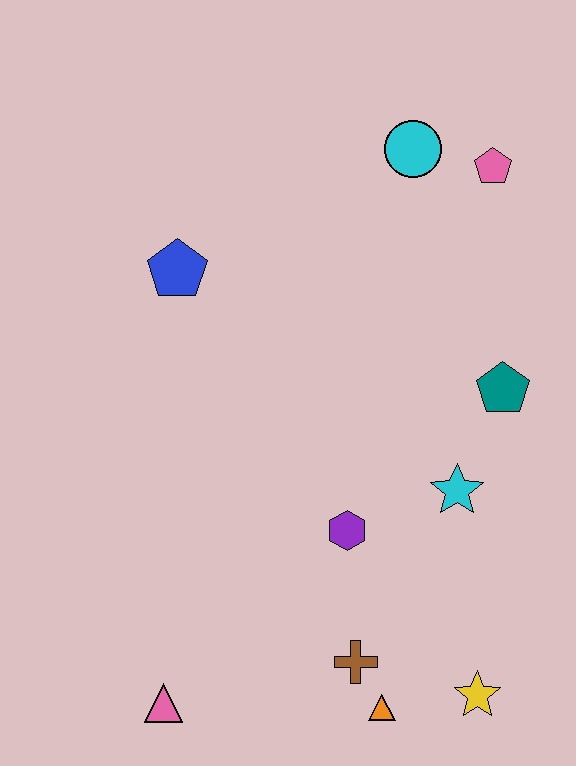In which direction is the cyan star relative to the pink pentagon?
The cyan star is below the pink pentagon.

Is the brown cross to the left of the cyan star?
Yes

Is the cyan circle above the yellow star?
Yes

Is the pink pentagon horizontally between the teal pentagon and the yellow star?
Yes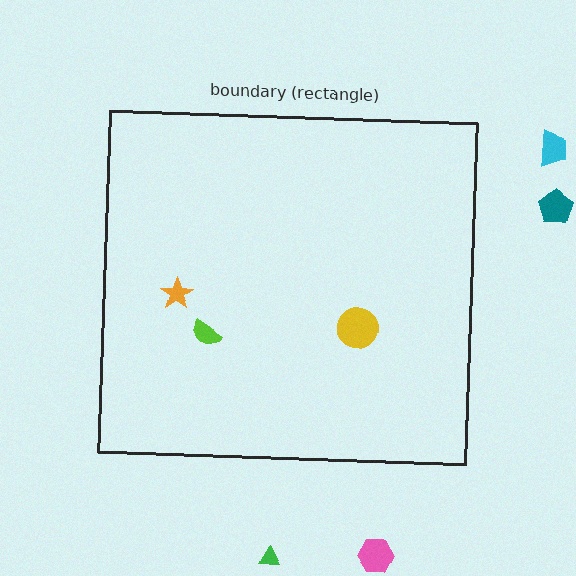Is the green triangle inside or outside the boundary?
Outside.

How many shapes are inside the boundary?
3 inside, 4 outside.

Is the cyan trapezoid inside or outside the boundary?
Outside.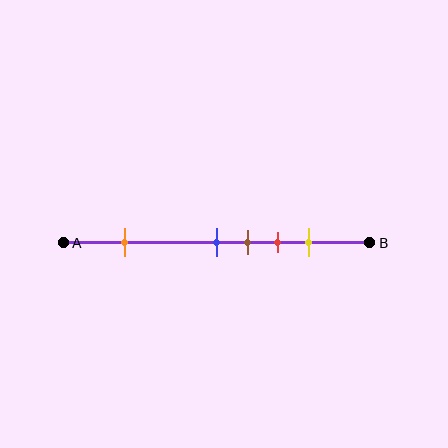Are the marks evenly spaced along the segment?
No, the marks are not evenly spaced.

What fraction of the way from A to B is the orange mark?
The orange mark is approximately 20% (0.2) of the way from A to B.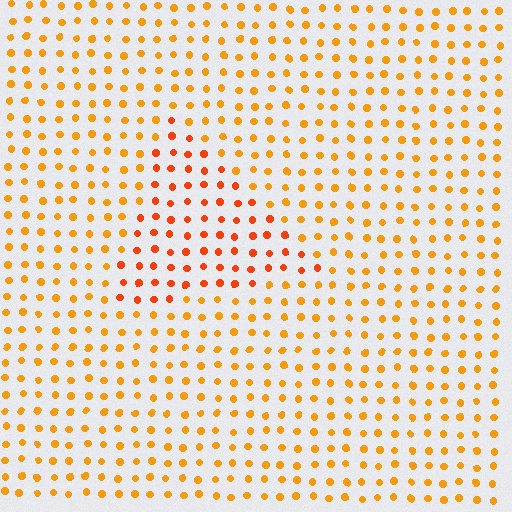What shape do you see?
I see a triangle.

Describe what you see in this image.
The image is filled with small orange elements in a uniform arrangement. A triangle-shaped region is visible where the elements are tinted to a slightly different hue, forming a subtle color boundary.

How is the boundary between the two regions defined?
The boundary is defined purely by a slight shift in hue (about 24 degrees). Spacing, size, and orientation are identical on both sides.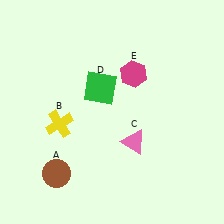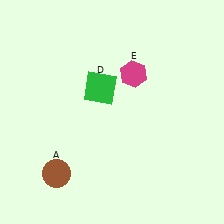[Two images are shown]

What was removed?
The pink triangle (C), the yellow cross (B) were removed in Image 2.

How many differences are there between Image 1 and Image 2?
There are 2 differences between the two images.